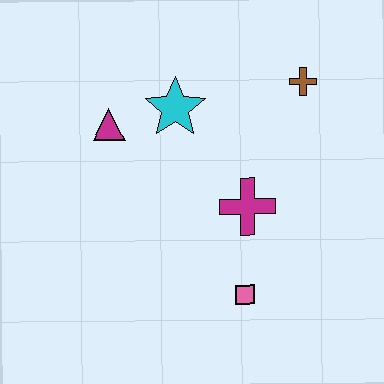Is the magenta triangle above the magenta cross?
Yes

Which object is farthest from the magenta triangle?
The pink square is farthest from the magenta triangle.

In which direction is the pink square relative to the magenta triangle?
The pink square is below the magenta triangle.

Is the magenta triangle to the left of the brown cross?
Yes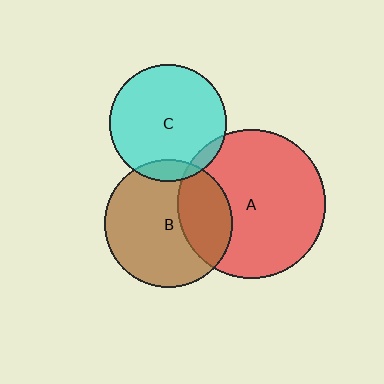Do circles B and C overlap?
Yes.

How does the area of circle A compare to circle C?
Approximately 1.6 times.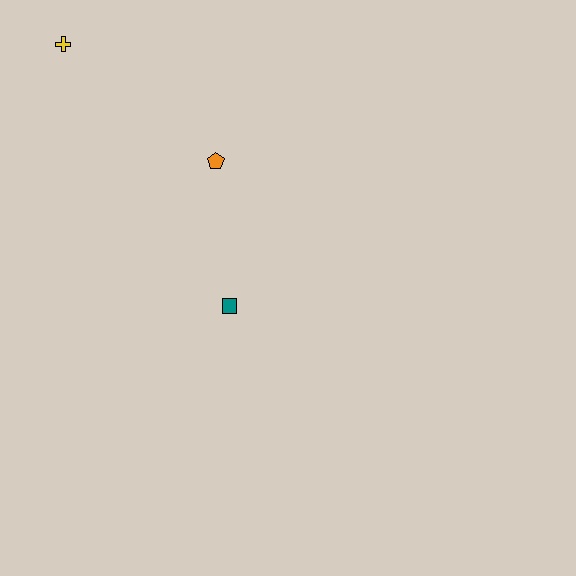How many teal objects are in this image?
There is 1 teal object.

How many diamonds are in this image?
There are no diamonds.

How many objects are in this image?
There are 3 objects.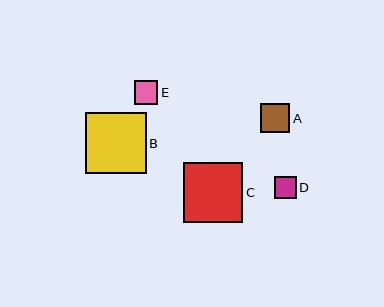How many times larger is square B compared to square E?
Square B is approximately 2.6 times the size of square E.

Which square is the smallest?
Square D is the smallest with a size of approximately 22 pixels.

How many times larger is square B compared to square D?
Square B is approximately 2.8 times the size of square D.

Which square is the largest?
Square B is the largest with a size of approximately 61 pixels.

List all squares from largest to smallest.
From largest to smallest: B, C, A, E, D.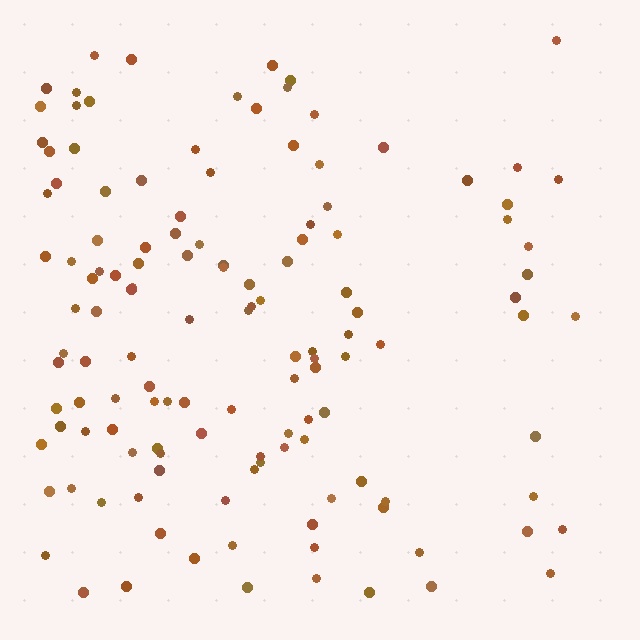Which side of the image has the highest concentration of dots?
The left.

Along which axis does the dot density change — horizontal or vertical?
Horizontal.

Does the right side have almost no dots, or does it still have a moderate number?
Still a moderate number, just noticeably fewer than the left.